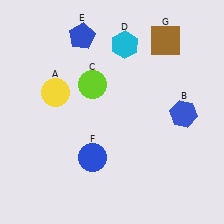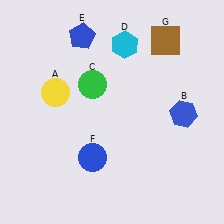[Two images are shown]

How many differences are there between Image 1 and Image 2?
There is 1 difference between the two images.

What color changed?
The circle (C) changed from lime in Image 1 to green in Image 2.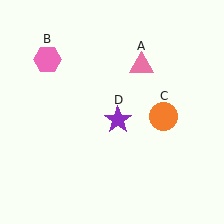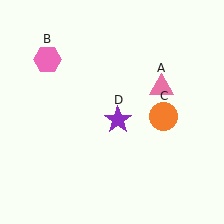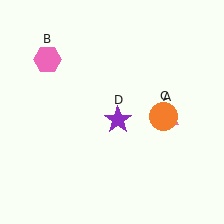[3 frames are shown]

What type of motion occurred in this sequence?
The pink triangle (object A) rotated clockwise around the center of the scene.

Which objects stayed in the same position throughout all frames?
Pink hexagon (object B) and orange circle (object C) and purple star (object D) remained stationary.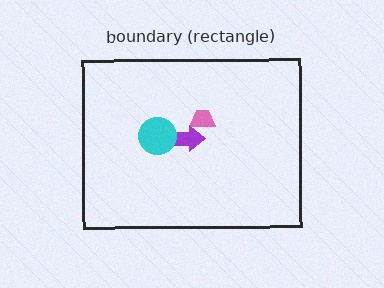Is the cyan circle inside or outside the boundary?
Inside.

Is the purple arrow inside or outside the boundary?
Inside.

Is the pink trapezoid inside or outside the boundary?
Inside.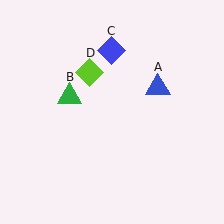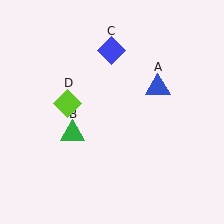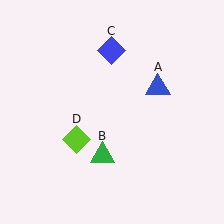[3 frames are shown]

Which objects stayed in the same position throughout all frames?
Blue triangle (object A) and blue diamond (object C) remained stationary.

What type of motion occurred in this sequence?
The green triangle (object B), lime diamond (object D) rotated counterclockwise around the center of the scene.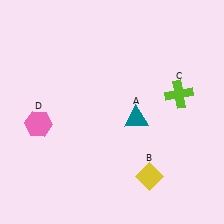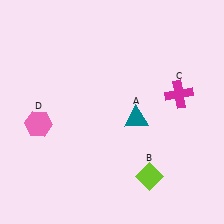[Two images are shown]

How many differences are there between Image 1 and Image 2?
There are 2 differences between the two images.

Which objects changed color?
B changed from yellow to lime. C changed from lime to magenta.